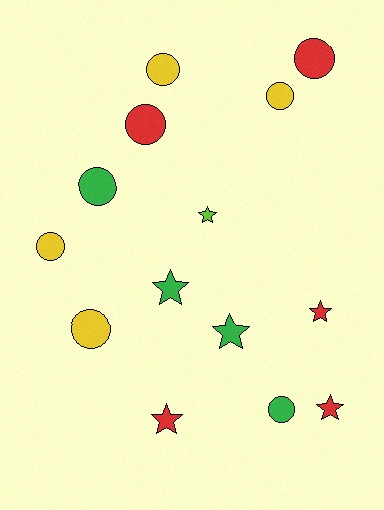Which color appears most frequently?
Red, with 5 objects.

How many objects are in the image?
There are 14 objects.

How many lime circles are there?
There are no lime circles.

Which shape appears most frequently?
Circle, with 8 objects.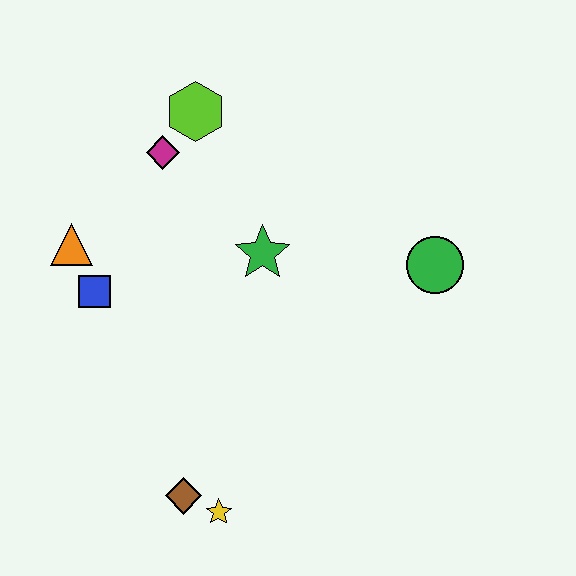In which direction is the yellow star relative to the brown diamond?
The yellow star is to the right of the brown diamond.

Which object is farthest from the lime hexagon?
The yellow star is farthest from the lime hexagon.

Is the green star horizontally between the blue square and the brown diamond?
No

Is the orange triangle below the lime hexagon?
Yes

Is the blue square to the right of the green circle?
No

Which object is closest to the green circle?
The green star is closest to the green circle.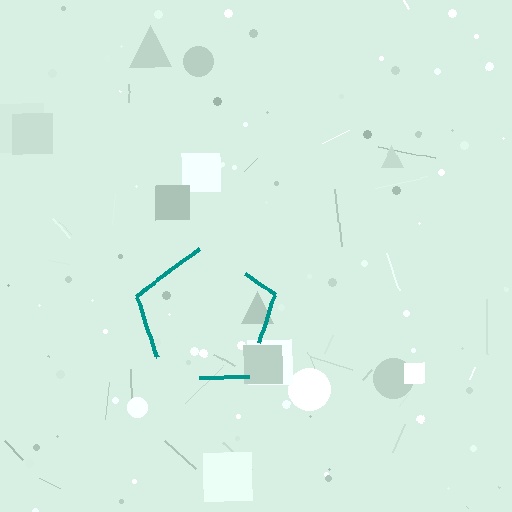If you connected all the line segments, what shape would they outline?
They would outline a pentagon.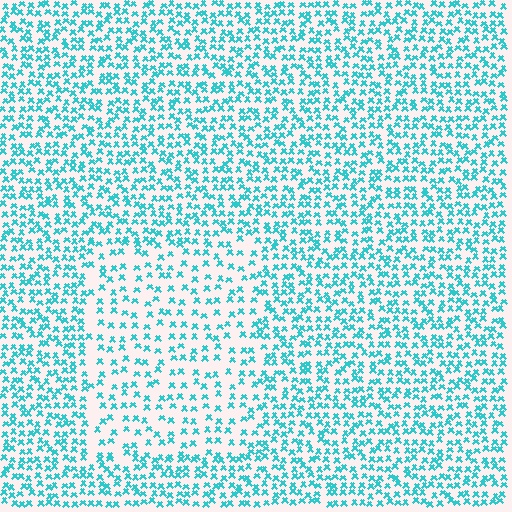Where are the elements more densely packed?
The elements are more densely packed outside the rectangle boundary.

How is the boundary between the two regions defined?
The boundary is defined by a change in element density (approximately 1.8x ratio). All elements are the same color, size, and shape.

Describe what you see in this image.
The image contains small cyan elements arranged at two different densities. A rectangle-shaped region is visible where the elements are less densely packed than the surrounding area.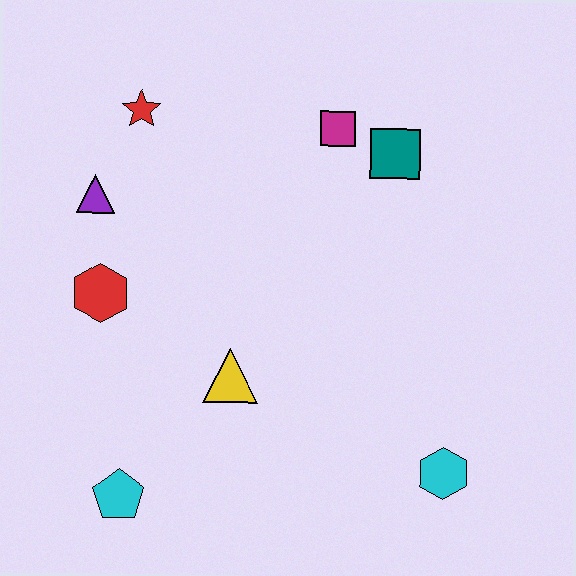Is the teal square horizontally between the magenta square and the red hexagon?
No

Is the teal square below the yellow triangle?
No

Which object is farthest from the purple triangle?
The cyan hexagon is farthest from the purple triangle.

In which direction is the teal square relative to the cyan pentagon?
The teal square is above the cyan pentagon.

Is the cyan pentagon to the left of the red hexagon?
No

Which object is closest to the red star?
The purple triangle is closest to the red star.